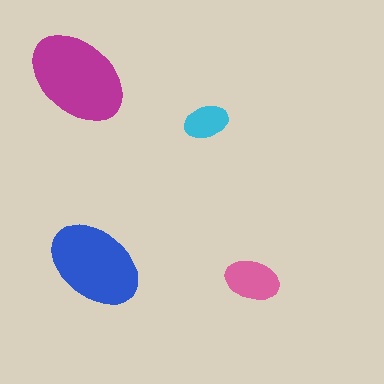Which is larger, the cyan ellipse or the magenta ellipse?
The magenta one.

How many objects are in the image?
There are 4 objects in the image.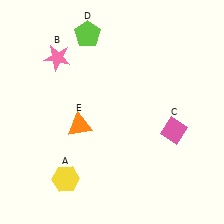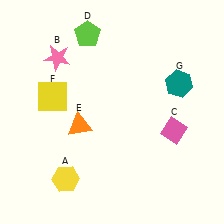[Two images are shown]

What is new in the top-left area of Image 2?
A yellow square (F) was added in the top-left area of Image 2.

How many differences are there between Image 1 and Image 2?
There are 2 differences between the two images.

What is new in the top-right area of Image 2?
A teal hexagon (G) was added in the top-right area of Image 2.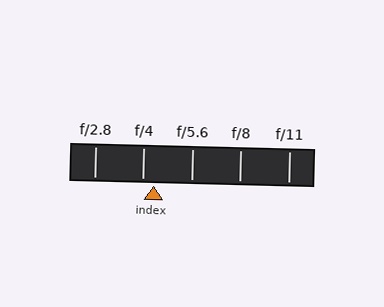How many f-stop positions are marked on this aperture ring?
There are 5 f-stop positions marked.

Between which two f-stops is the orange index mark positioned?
The index mark is between f/4 and f/5.6.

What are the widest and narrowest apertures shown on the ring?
The widest aperture shown is f/2.8 and the narrowest is f/11.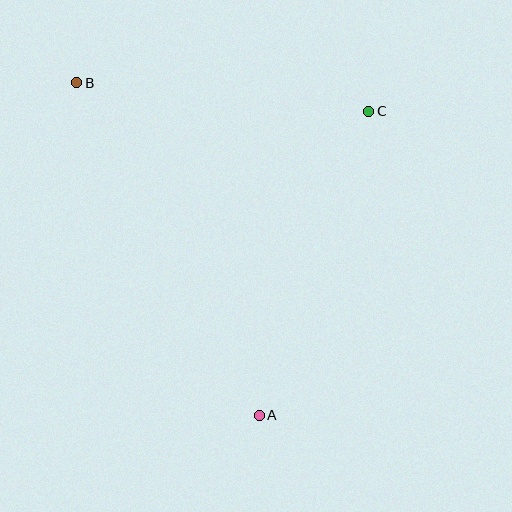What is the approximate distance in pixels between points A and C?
The distance between A and C is approximately 323 pixels.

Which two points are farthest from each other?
Points A and B are farthest from each other.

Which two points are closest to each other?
Points B and C are closest to each other.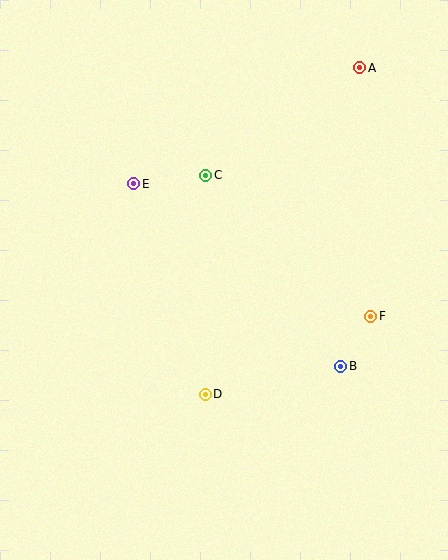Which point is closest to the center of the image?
Point C at (206, 175) is closest to the center.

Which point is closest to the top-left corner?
Point E is closest to the top-left corner.